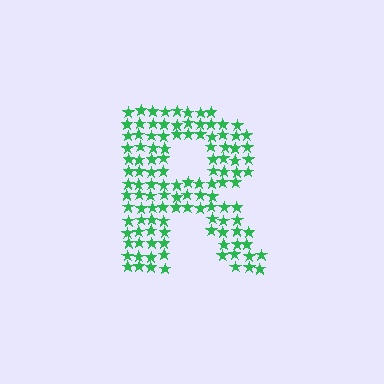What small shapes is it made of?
It is made of small stars.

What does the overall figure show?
The overall figure shows the letter R.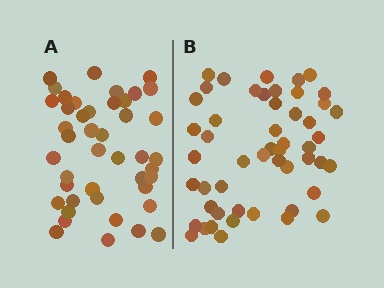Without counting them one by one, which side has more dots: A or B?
Region B (the right region) has more dots.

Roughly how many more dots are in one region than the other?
Region B has roughly 8 or so more dots than region A.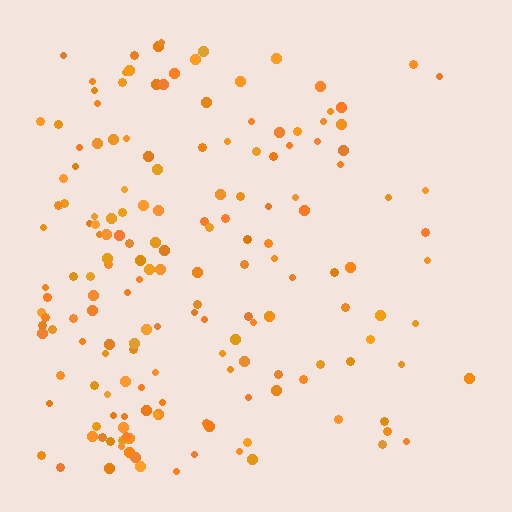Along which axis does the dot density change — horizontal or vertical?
Horizontal.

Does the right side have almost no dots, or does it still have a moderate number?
Still a moderate number, just noticeably fewer than the left.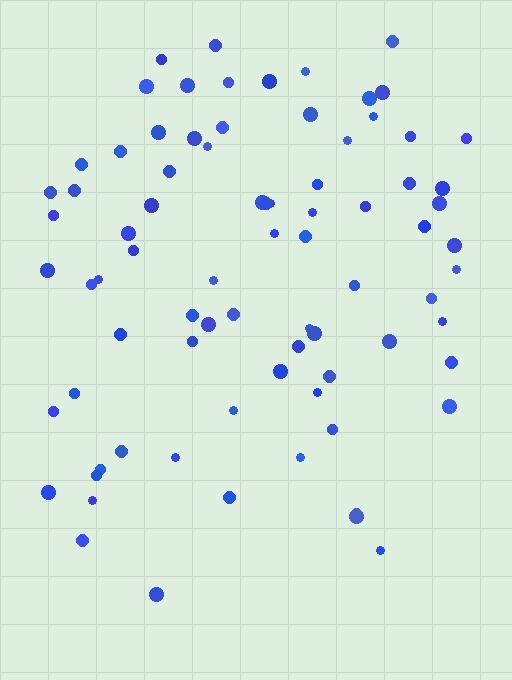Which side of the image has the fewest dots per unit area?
The bottom.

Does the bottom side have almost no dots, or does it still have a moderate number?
Still a moderate number, just noticeably fewer than the top.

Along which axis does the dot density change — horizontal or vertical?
Vertical.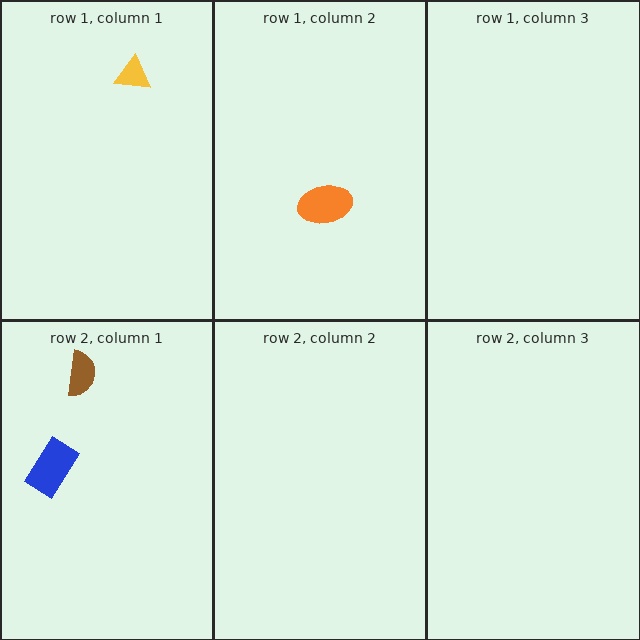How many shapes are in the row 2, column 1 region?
2.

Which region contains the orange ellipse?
The row 1, column 2 region.